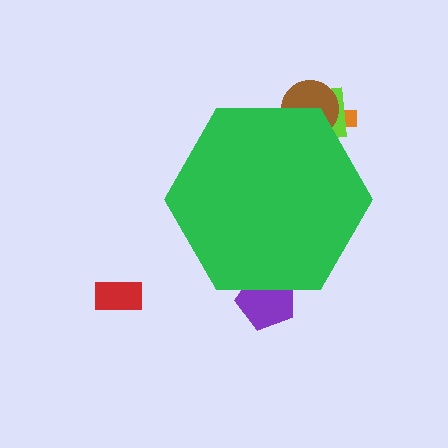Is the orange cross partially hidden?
Yes, the orange cross is partially hidden behind the green hexagon.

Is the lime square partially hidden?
Yes, the lime square is partially hidden behind the green hexagon.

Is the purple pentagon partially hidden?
Yes, the purple pentagon is partially hidden behind the green hexagon.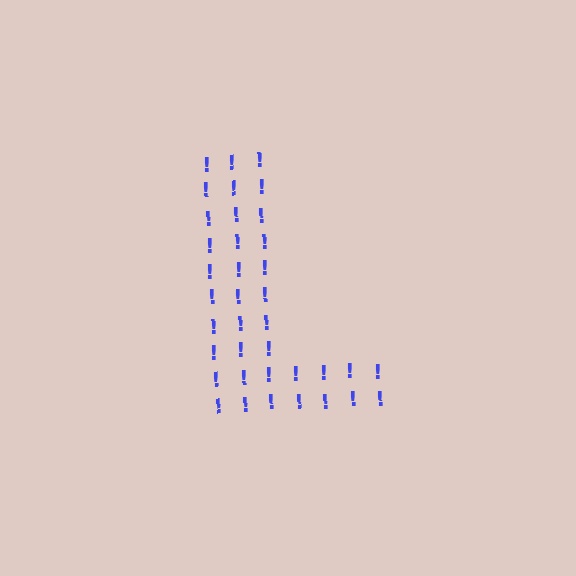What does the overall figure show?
The overall figure shows the letter L.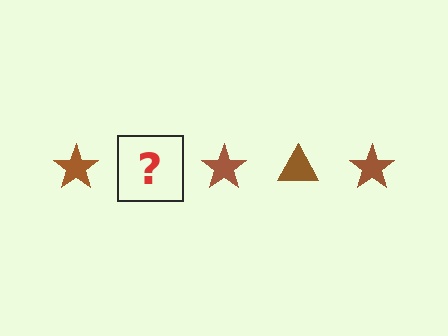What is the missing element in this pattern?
The missing element is a brown triangle.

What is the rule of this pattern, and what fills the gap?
The rule is that the pattern cycles through star, triangle shapes in brown. The gap should be filled with a brown triangle.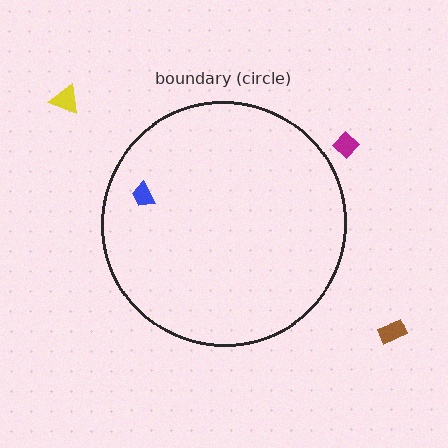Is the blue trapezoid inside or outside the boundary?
Inside.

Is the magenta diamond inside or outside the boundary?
Outside.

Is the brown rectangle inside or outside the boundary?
Outside.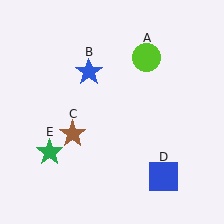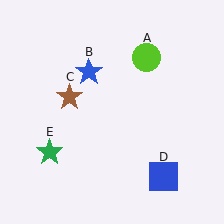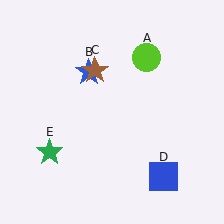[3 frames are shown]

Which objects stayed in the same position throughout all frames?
Lime circle (object A) and blue star (object B) and blue square (object D) and green star (object E) remained stationary.